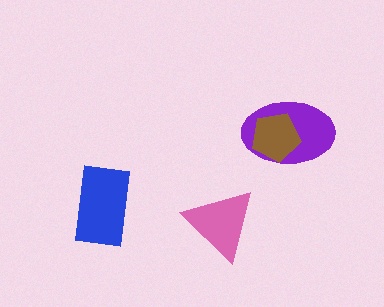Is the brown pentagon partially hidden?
No, no other shape covers it.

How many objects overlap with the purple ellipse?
1 object overlaps with the purple ellipse.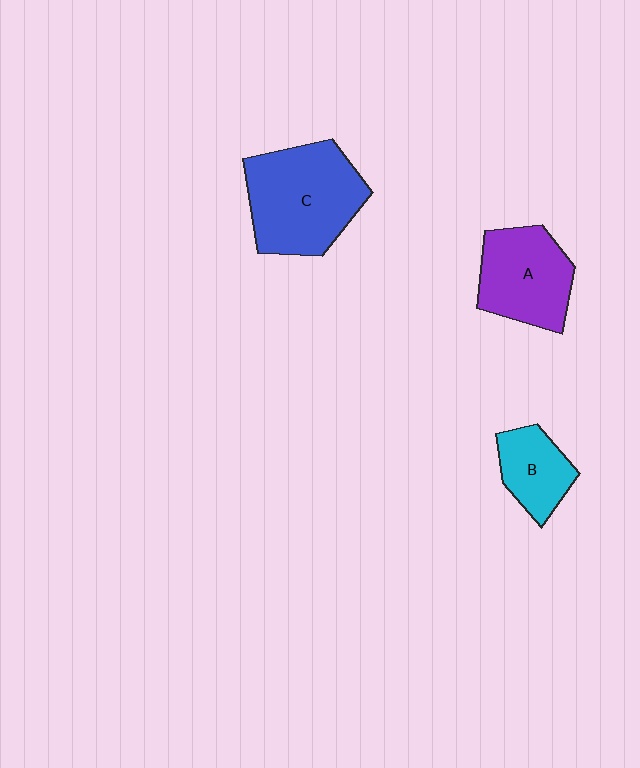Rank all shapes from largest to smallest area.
From largest to smallest: C (blue), A (purple), B (cyan).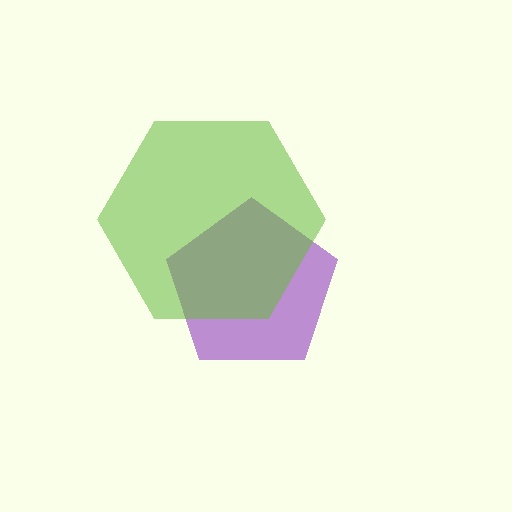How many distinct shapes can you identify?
There are 2 distinct shapes: a purple pentagon, a lime hexagon.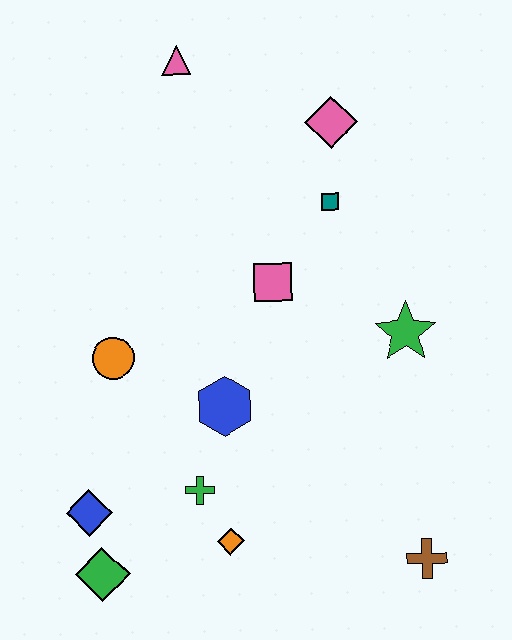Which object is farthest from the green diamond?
The pink triangle is farthest from the green diamond.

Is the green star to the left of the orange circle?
No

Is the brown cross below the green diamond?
No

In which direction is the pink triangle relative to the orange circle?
The pink triangle is above the orange circle.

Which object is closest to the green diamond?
The blue diamond is closest to the green diamond.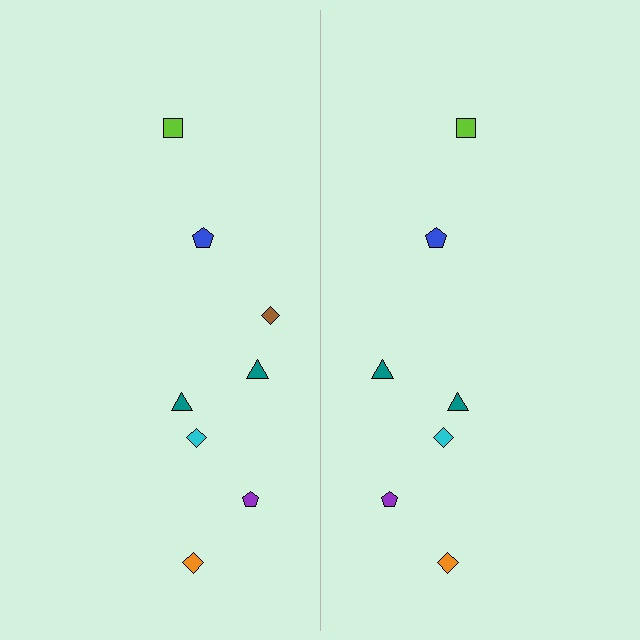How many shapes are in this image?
There are 15 shapes in this image.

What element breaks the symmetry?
A brown diamond is missing from the right side.